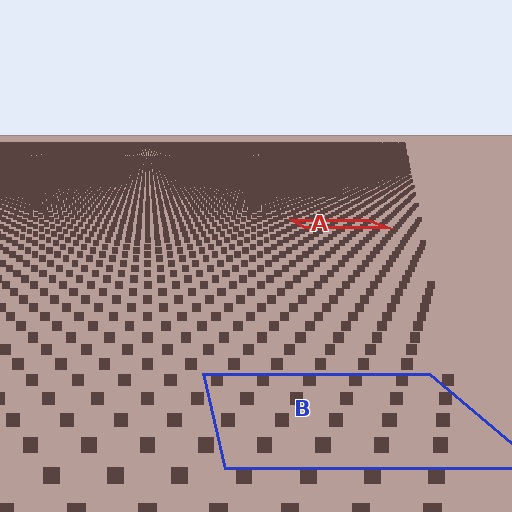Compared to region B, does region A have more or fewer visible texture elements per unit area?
Region A has more texture elements per unit area — they are packed more densely because it is farther away.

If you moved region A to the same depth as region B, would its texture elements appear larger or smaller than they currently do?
They would appear larger. At a closer depth, the same texture elements are projected at a bigger on-screen size.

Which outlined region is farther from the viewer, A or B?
Region A is farther from the viewer — the texture elements inside it appear smaller and more densely packed.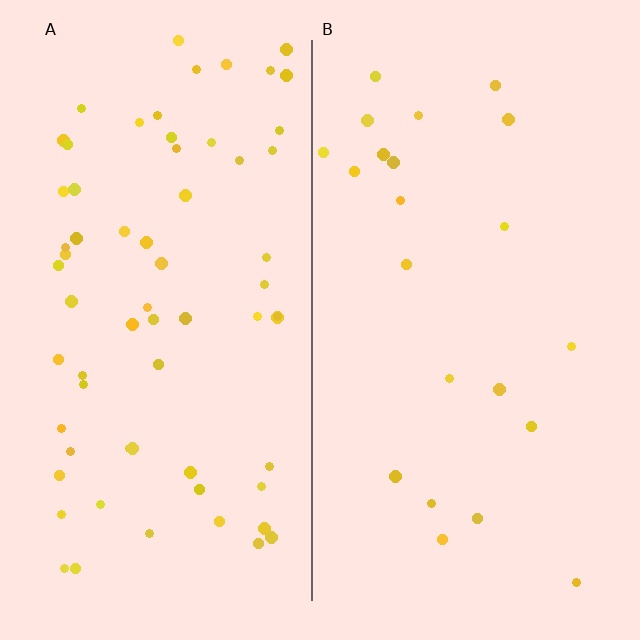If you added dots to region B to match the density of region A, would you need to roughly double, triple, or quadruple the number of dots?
Approximately triple.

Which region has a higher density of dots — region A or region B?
A (the left).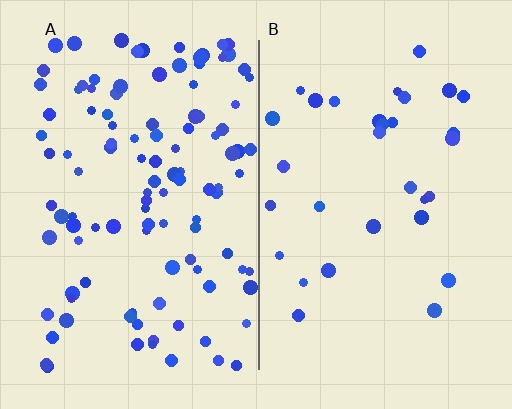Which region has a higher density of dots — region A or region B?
A (the left).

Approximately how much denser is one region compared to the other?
Approximately 3.6× — region A over region B.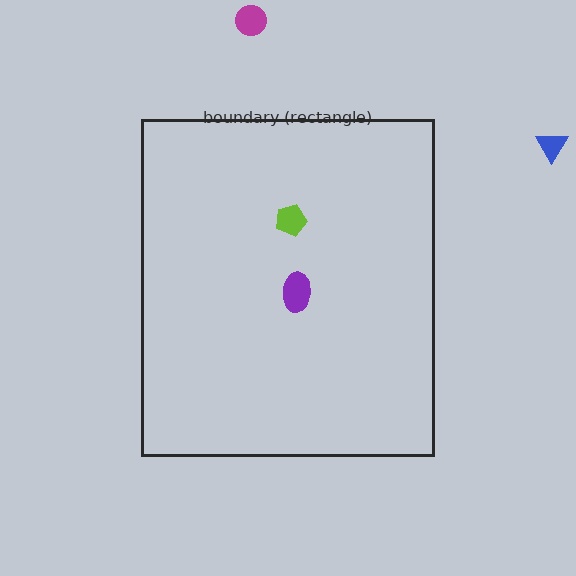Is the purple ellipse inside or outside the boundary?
Inside.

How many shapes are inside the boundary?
2 inside, 2 outside.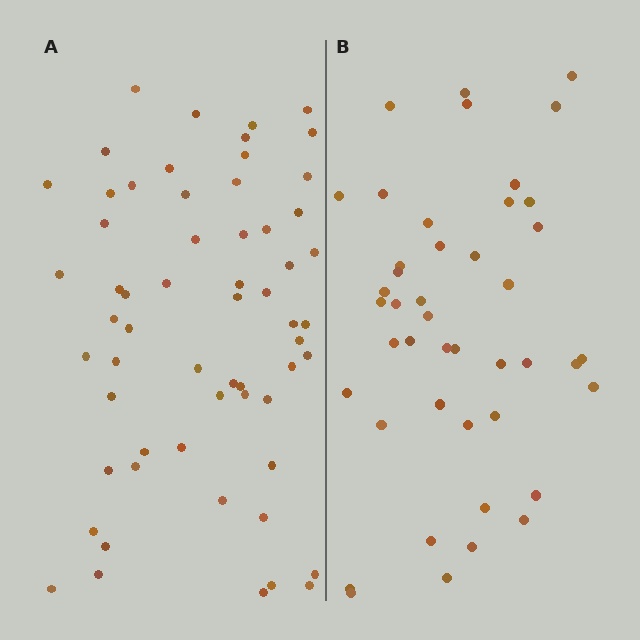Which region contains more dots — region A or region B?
Region A (the left region) has more dots.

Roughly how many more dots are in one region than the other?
Region A has approximately 15 more dots than region B.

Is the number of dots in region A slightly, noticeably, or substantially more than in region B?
Region A has noticeably more, but not dramatically so. The ratio is roughly 1.4 to 1.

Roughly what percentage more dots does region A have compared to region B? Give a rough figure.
About 35% more.